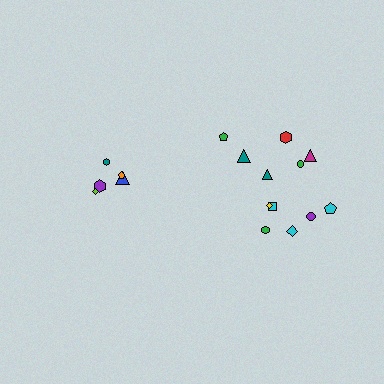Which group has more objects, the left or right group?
The right group.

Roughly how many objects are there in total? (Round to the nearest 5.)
Roughly 15 objects in total.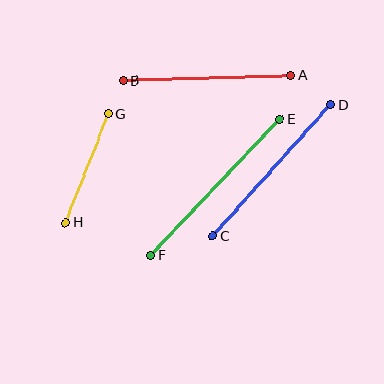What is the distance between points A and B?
The distance is approximately 168 pixels.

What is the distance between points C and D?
The distance is approximately 176 pixels.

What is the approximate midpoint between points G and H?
The midpoint is at approximately (87, 168) pixels.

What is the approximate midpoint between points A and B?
The midpoint is at approximately (207, 78) pixels.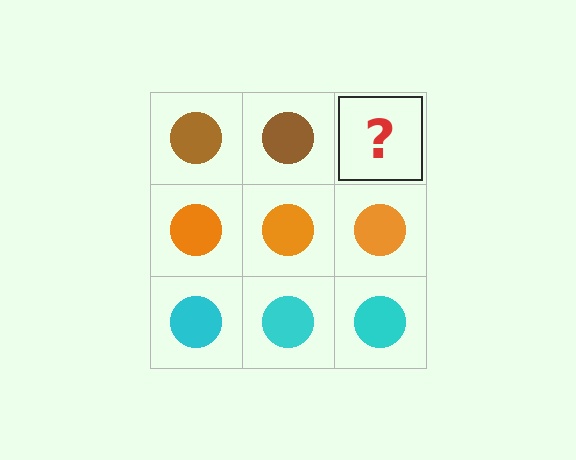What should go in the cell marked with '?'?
The missing cell should contain a brown circle.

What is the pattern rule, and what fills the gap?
The rule is that each row has a consistent color. The gap should be filled with a brown circle.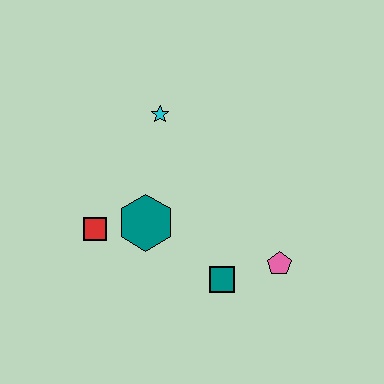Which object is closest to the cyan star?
The teal hexagon is closest to the cyan star.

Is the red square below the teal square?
No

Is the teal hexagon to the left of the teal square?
Yes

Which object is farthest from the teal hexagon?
The pink pentagon is farthest from the teal hexagon.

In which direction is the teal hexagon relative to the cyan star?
The teal hexagon is below the cyan star.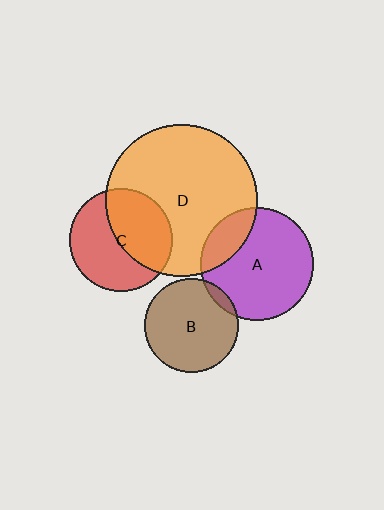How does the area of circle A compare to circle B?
Approximately 1.4 times.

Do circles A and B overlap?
Yes.